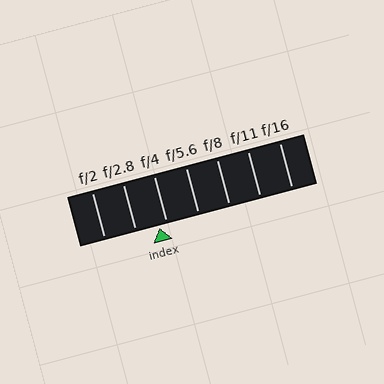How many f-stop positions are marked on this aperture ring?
There are 7 f-stop positions marked.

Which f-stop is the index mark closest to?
The index mark is closest to f/4.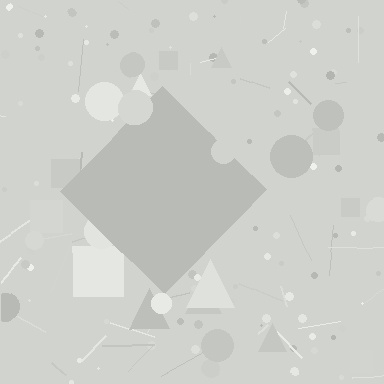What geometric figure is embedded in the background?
A diamond is embedded in the background.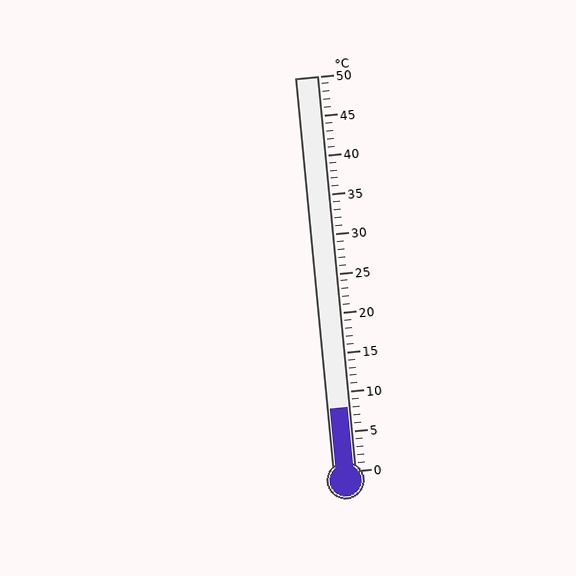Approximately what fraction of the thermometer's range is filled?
The thermometer is filled to approximately 15% of its range.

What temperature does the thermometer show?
The thermometer shows approximately 8°C.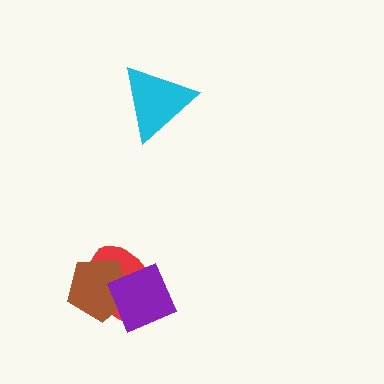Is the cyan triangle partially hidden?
No, no other shape covers it.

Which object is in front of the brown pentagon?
The purple square is in front of the brown pentagon.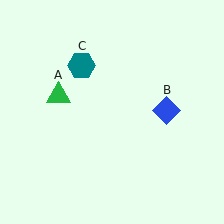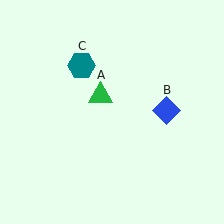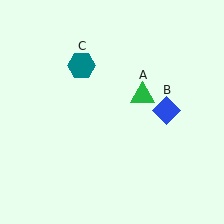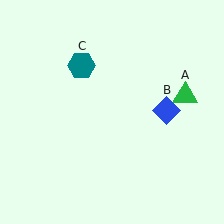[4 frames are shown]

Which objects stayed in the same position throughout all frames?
Blue diamond (object B) and teal hexagon (object C) remained stationary.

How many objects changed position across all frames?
1 object changed position: green triangle (object A).